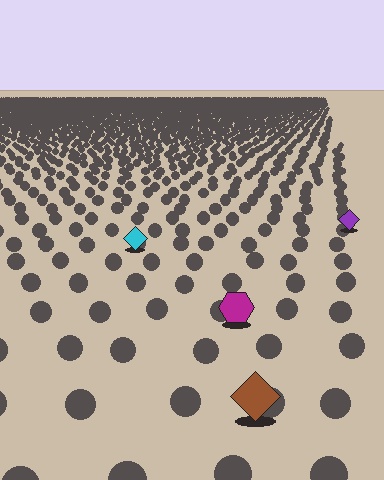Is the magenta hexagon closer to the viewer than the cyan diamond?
Yes. The magenta hexagon is closer — you can tell from the texture gradient: the ground texture is coarser near it.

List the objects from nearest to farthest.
From nearest to farthest: the brown diamond, the magenta hexagon, the cyan diamond, the purple diamond.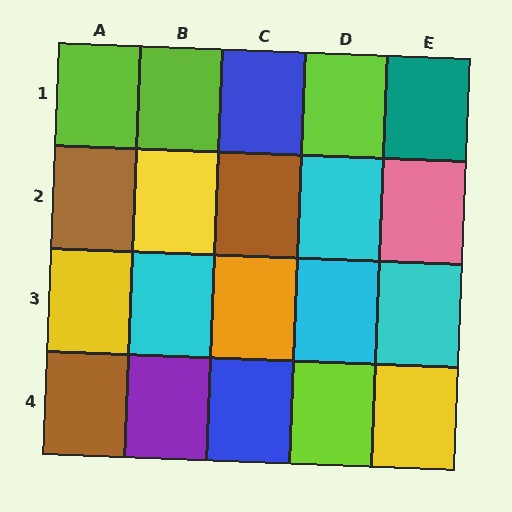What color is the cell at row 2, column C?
Brown.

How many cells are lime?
4 cells are lime.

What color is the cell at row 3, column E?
Cyan.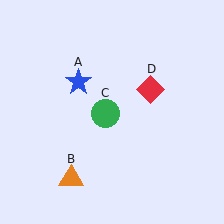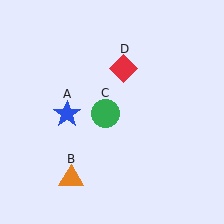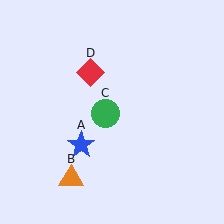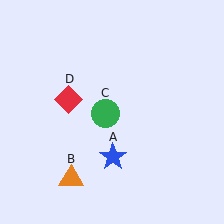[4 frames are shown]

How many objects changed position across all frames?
2 objects changed position: blue star (object A), red diamond (object D).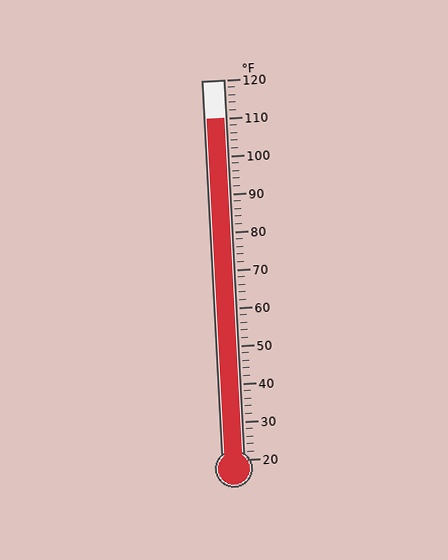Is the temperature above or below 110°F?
The temperature is at 110°F.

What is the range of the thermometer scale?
The thermometer scale ranges from 20°F to 120°F.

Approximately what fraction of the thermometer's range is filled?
The thermometer is filled to approximately 90% of its range.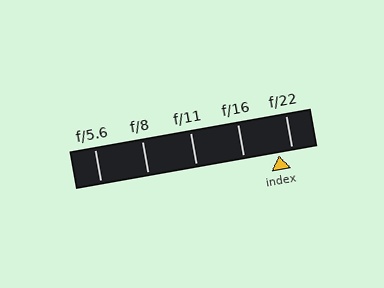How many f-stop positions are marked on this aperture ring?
There are 5 f-stop positions marked.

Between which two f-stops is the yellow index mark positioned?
The index mark is between f/16 and f/22.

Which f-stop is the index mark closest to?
The index mark is closest to f/22.